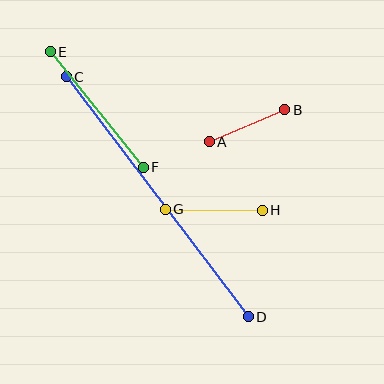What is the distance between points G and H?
The distance is approximately 97 pixels.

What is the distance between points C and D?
The distance is approximately 301 pixels.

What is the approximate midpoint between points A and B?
The midpoint is at approximately (247, 126) pixels.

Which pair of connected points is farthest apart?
Points C and D are farthest apart.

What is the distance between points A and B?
The distance is approximately 82 pixels.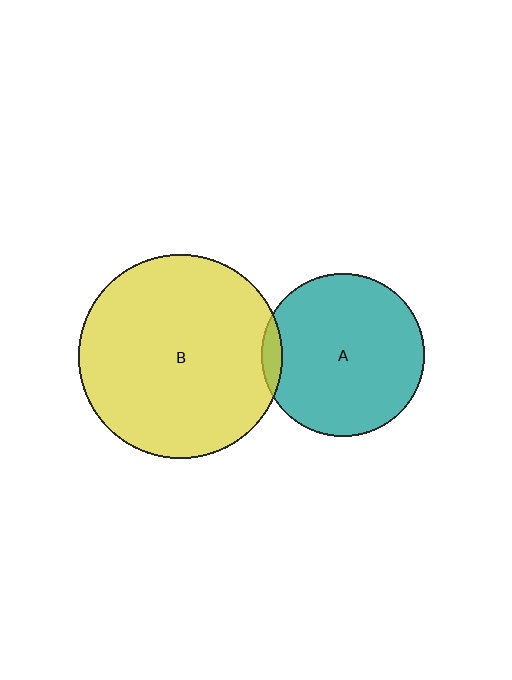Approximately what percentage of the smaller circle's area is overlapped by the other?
Approximately 5%.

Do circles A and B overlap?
Yes.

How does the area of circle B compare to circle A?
Approximately 1.6 times.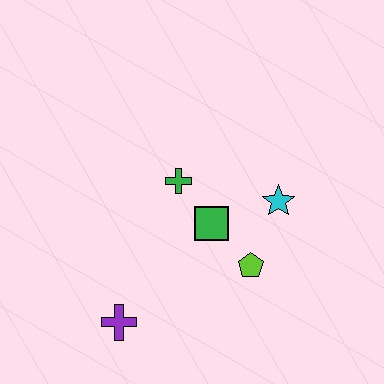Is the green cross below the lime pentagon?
No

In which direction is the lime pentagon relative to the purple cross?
The lime pentagon is to the right of the purple cross.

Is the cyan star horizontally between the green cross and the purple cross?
No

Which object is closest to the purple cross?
The green square is closest to the purple cross.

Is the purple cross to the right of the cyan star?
No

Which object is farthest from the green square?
The purple cross is farthest from the green square.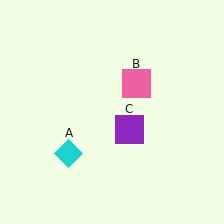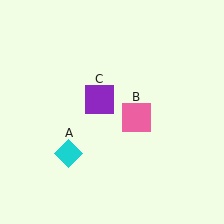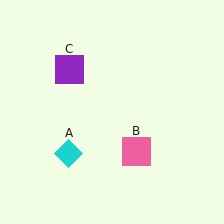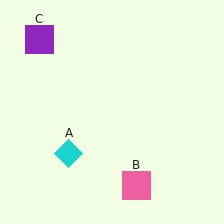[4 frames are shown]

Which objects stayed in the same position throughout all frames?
Cyan diamond (object A) remained stationary.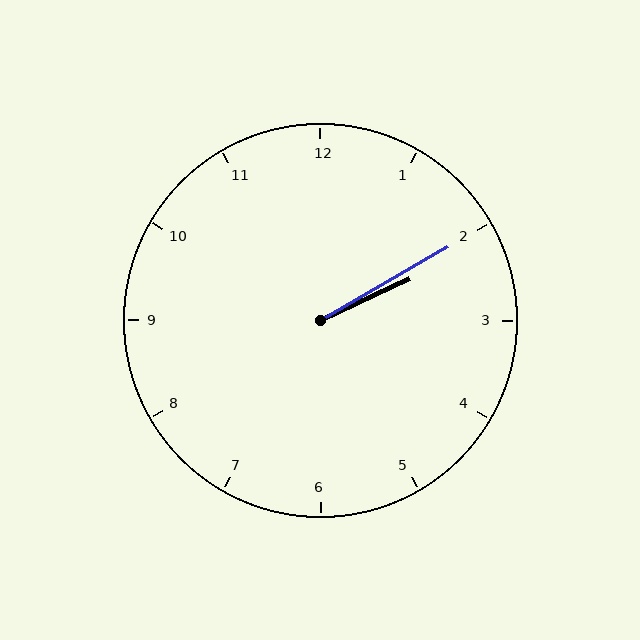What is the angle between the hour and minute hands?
Approximately 5 degrees.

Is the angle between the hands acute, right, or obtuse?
It is acute.